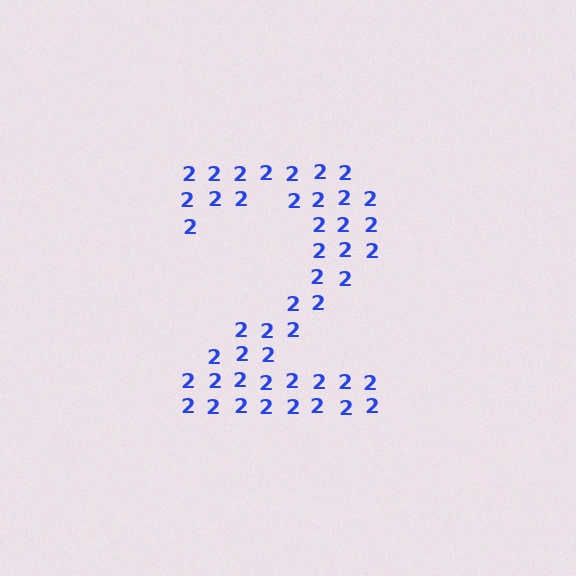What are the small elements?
The small elements are digit 2's.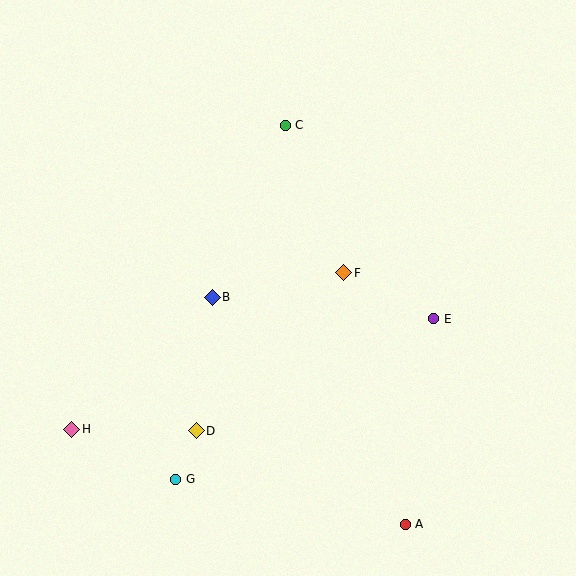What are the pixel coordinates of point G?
Point G is at (176, 479).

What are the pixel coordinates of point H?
Point H is at (72, 429).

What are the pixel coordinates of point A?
Point A is at (405, 524).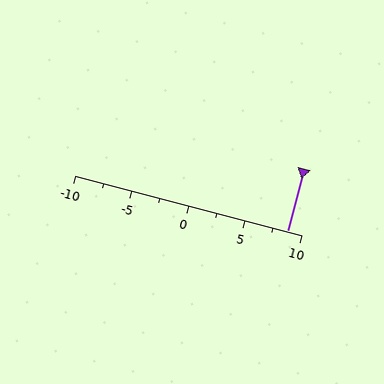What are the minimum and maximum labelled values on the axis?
The axis runs from -10 to 10.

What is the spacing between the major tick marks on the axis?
The major ticks are spaced 5 apart.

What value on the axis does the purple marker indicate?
The marker indicates approximately 8.8.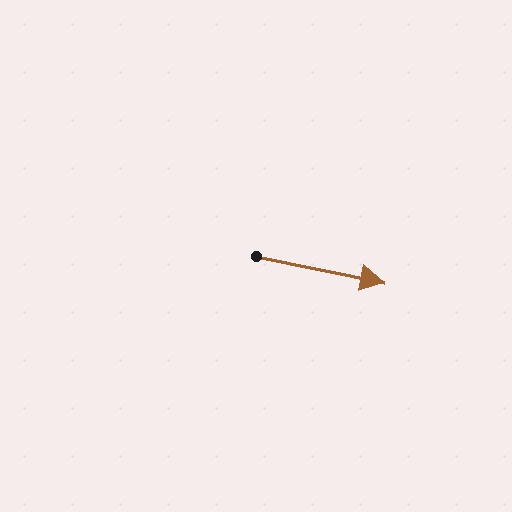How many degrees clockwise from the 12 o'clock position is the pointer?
Approximately 102 degrees.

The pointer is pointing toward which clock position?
Roughly 3 o'clock.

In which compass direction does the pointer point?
East.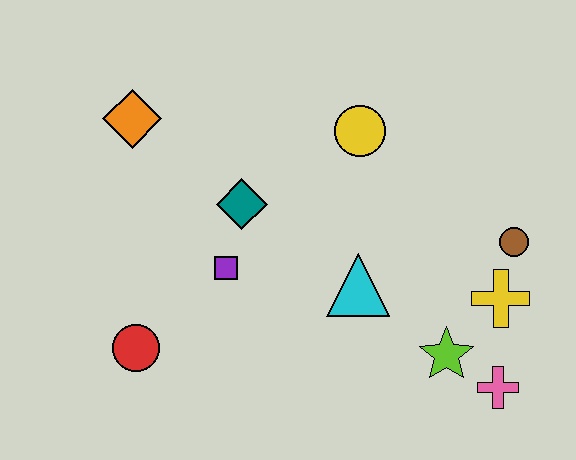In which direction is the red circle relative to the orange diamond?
The red circle is below the orange diamond.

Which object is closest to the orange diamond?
The teal diamond is closest to the orange diamond.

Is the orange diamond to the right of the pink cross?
No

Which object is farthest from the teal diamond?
The pink cross is farthest from the teal diamond.